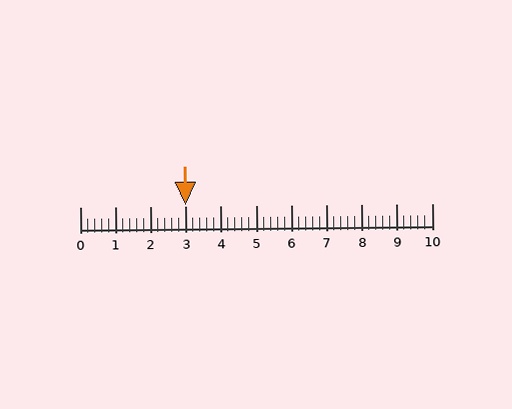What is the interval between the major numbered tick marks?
The major tick marks are spaced 1 units apart.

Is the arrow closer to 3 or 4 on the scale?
The arrow is closer to 3.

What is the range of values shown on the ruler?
The ruler shows values from 0 to 10.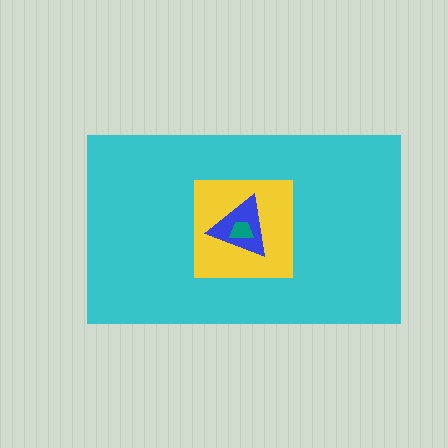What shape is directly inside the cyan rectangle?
The yellow square.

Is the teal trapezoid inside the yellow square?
Yes.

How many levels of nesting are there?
4.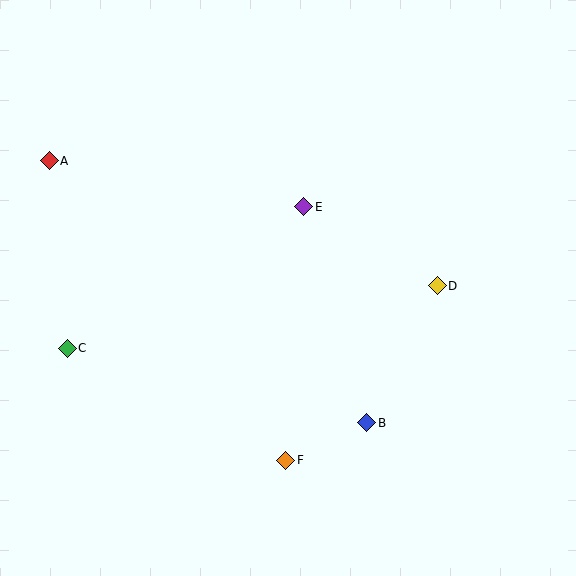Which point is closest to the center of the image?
Point E at (304, 207) is closest to the center.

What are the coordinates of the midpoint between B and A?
The midpoint between B and A is at (208, 292).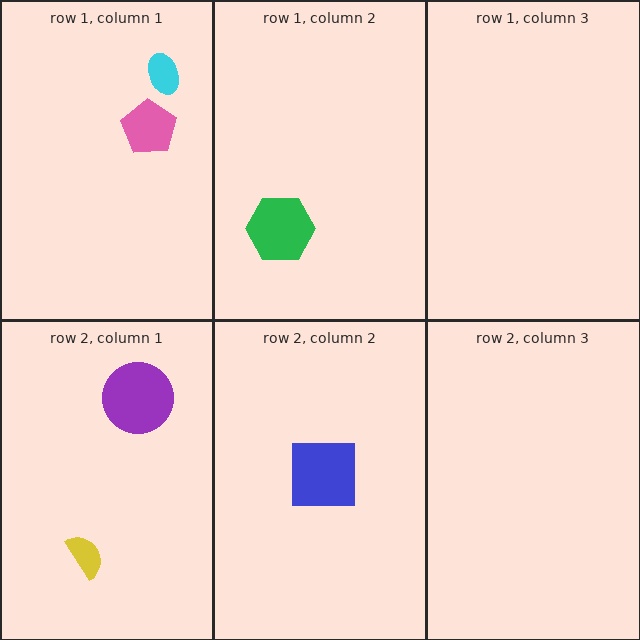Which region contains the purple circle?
The row 2, column 1 region.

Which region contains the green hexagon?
The row 1, column 2 region.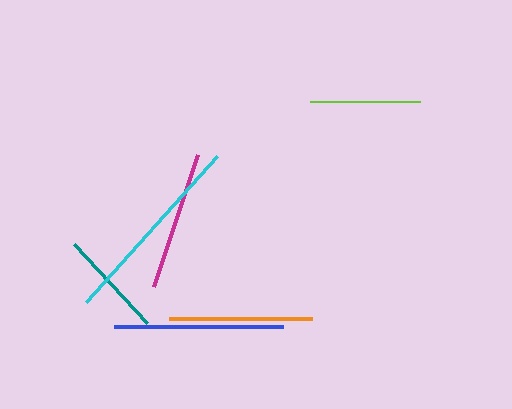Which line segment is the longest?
The cyan line is the longest at approximately 197 pixels.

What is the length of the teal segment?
The teal segment is approximately 107 pixels long.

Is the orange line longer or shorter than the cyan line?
The cyan line is longer than the orange line.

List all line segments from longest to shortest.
From longest to shortest: cyan, blue, orange, magenta, lime, teal.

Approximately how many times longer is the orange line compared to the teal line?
The orange line is approximately 1.3 times the length of the teal line.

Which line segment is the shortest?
The teal line is the shortest at approximately 107 pixels.